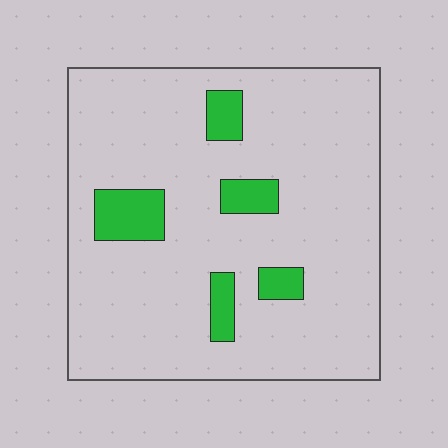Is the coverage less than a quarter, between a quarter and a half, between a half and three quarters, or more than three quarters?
Less than a quarter.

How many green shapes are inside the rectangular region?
5.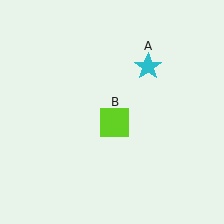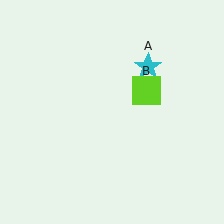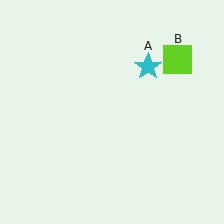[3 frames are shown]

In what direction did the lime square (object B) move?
The lime square (object B) moved up and to the right.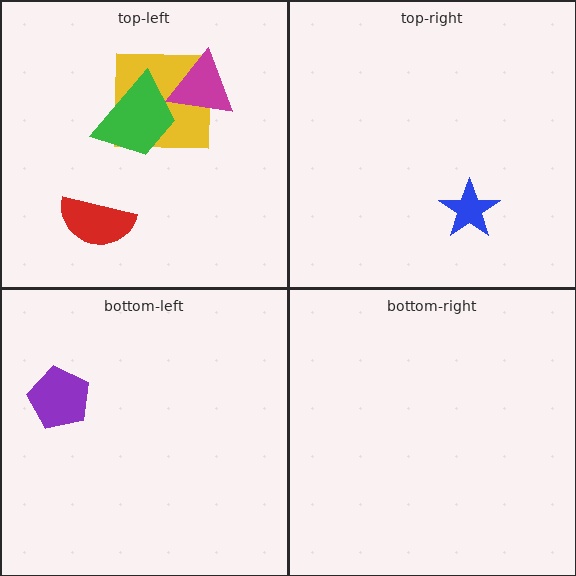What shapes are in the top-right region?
The blue star.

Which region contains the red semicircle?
The top-left region.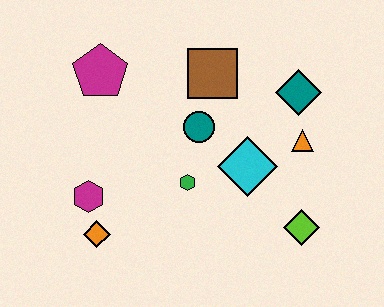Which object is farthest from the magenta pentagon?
The lime diamond is farthest from the magenta pentagon.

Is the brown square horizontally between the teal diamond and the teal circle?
Yes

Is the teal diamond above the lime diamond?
Yes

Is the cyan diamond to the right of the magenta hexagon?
Yes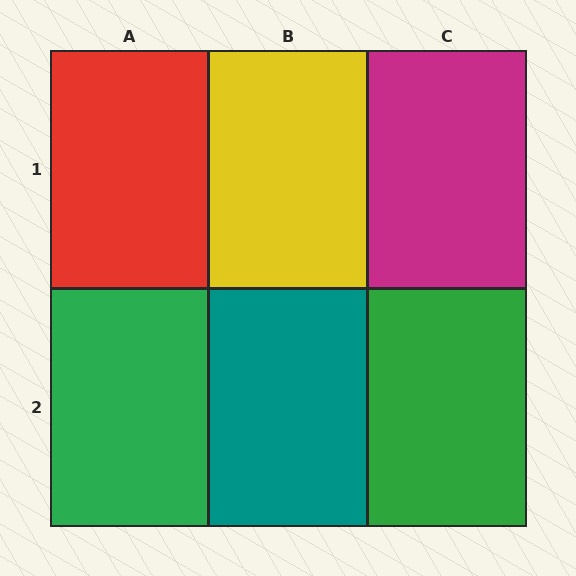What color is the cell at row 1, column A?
Red.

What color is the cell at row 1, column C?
Magenta.